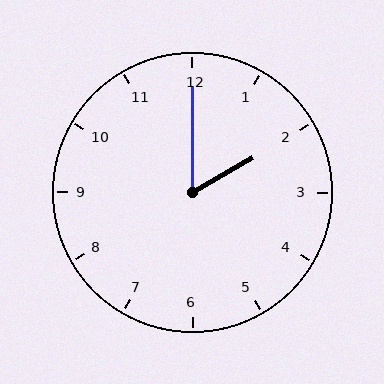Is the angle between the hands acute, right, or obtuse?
It is acute.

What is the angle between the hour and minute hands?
Approximately 60 degrees.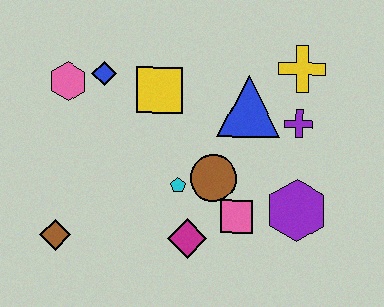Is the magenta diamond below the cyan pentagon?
Yes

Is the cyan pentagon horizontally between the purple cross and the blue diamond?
Yes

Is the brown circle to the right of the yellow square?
Yes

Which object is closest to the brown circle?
The cyan pentagon is closest to the brown circle.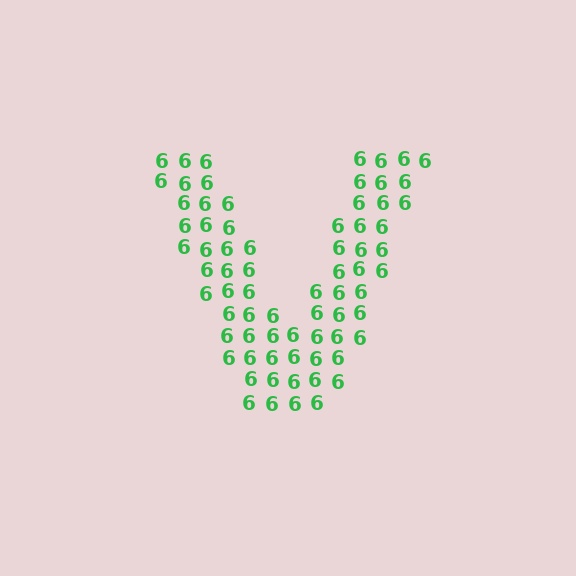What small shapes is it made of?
It is made of small digit 6's.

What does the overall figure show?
The overall figure shows the letter V.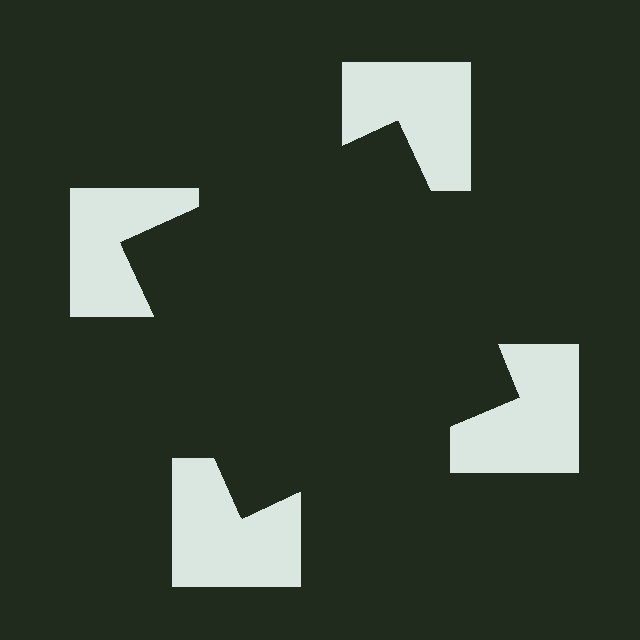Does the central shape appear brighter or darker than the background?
It typically appears slightly darker than the background, even though no actual brightness change is drawn.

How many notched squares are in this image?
There are 4 — one at each vertex of the illusory square.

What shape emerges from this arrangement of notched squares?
An illusory square — its edges are inferred from the aligned wedge cuts in the notched squares, not physically drawn.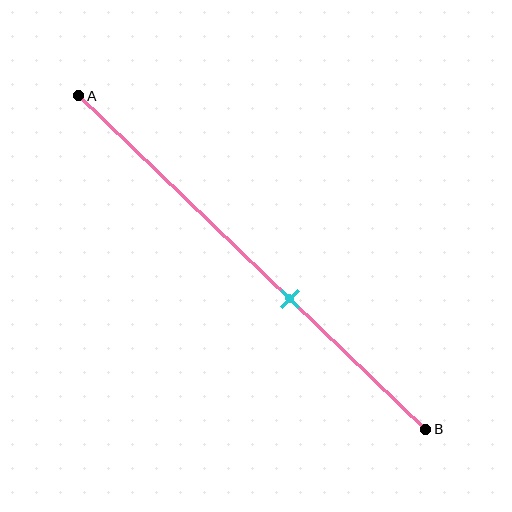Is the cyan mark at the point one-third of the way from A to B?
No, the mark is at about 60% from A, not at the 33% one-third point.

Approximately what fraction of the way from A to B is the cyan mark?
The cyan mark is approximately 60% of the way from A to B.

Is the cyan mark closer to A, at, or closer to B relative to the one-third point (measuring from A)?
The cyan mark is closer to point B than the one-third point of segment AB.